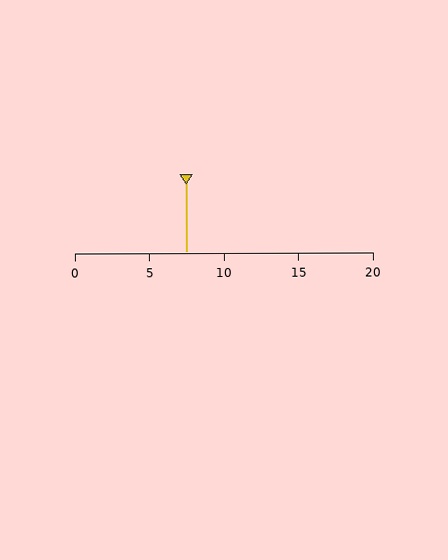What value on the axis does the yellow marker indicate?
The marker indicates approximately 7.5.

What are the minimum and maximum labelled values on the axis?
The axis runs from 0 to 20.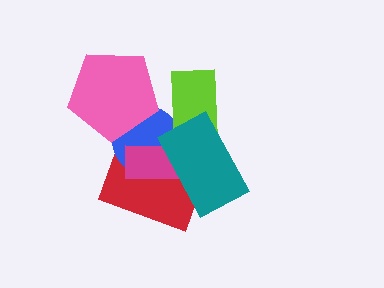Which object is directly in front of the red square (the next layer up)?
The blue circle is directly in front of the red square.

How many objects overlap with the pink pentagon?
1 object overlaps with the pink pentagon.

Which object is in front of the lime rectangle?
The teal rectangle is in front of the lime rectangle.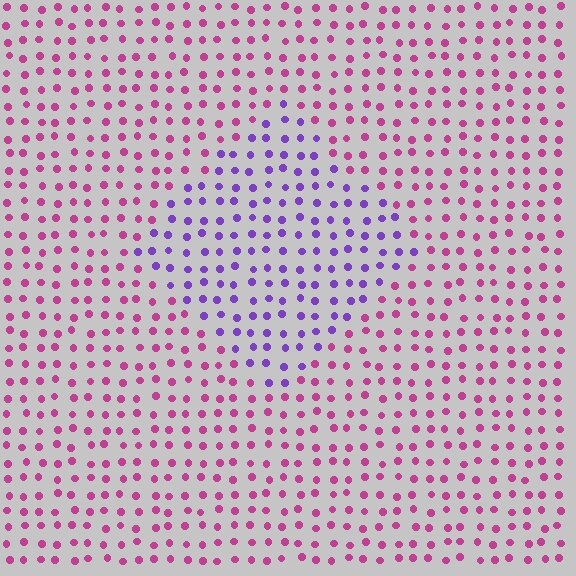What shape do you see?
I see a diamond.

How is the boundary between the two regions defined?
The boundary is defined purely by a slight shift in hue (about 53 degrees). Spacing, size, and orientation are identical on both sides.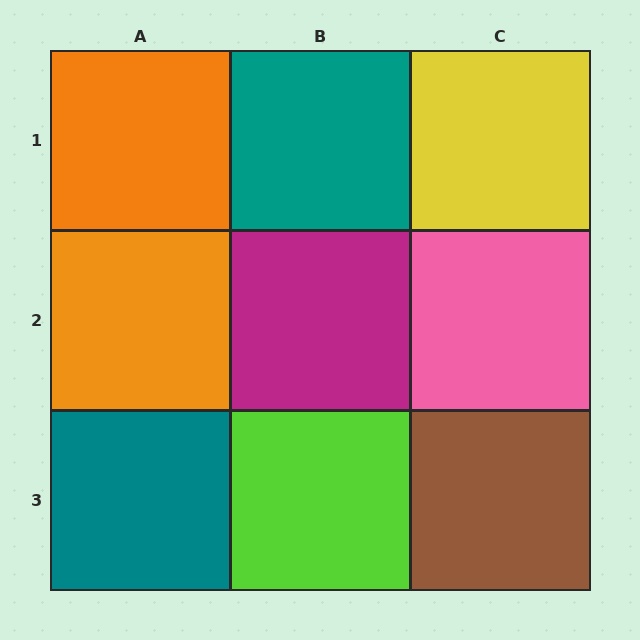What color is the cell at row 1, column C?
Yellow.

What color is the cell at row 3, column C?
Brown.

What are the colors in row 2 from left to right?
Orange, magenta, pink.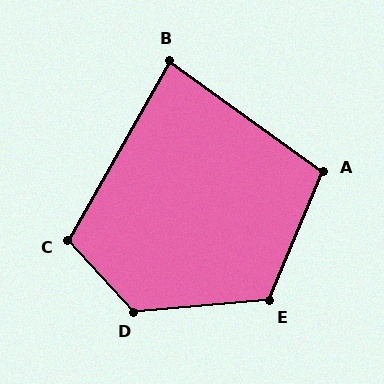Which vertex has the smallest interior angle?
B, at approximately 84 degrees.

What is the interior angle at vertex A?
Approximately 103 degrees (obtuse).